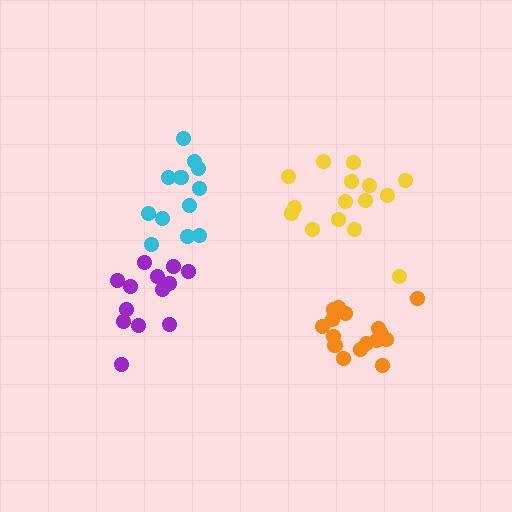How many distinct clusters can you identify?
There are 4 distinct clusters.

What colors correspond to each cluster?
The clusters are colored: yellow, cyan, purple, orange.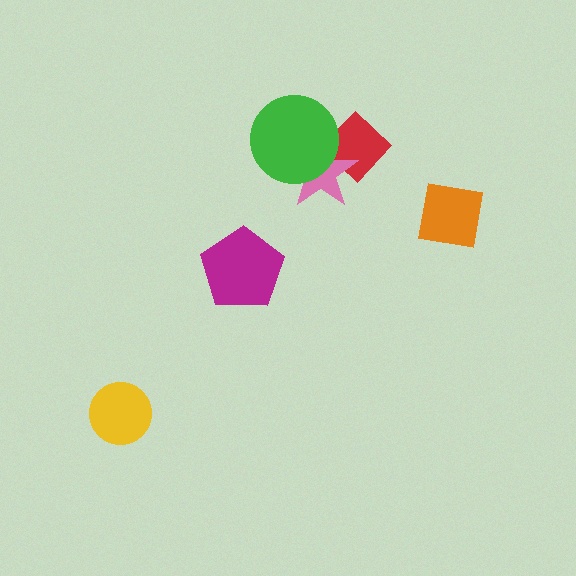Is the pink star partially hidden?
Yes, it is partially covered by another shape.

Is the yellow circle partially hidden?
No, no other shape covers it.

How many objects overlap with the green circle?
2 objects overlap with the green circle.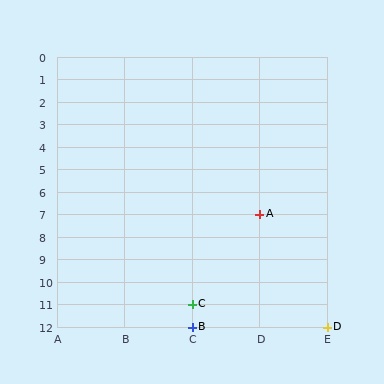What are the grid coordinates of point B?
Point B is at grid coordinates (C, 12).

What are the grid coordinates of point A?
Point A is at grid coordinates (D, 7).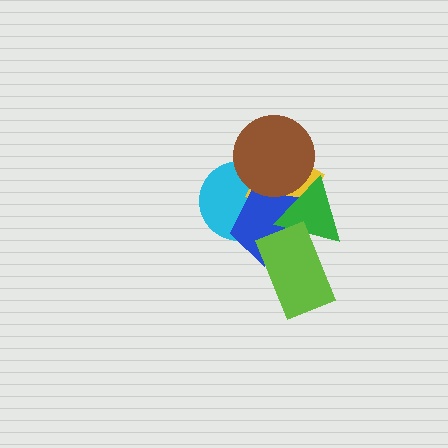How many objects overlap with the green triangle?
4 objects overlap with the green triangle.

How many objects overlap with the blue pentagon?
5 objects overlap with the blue pentagon.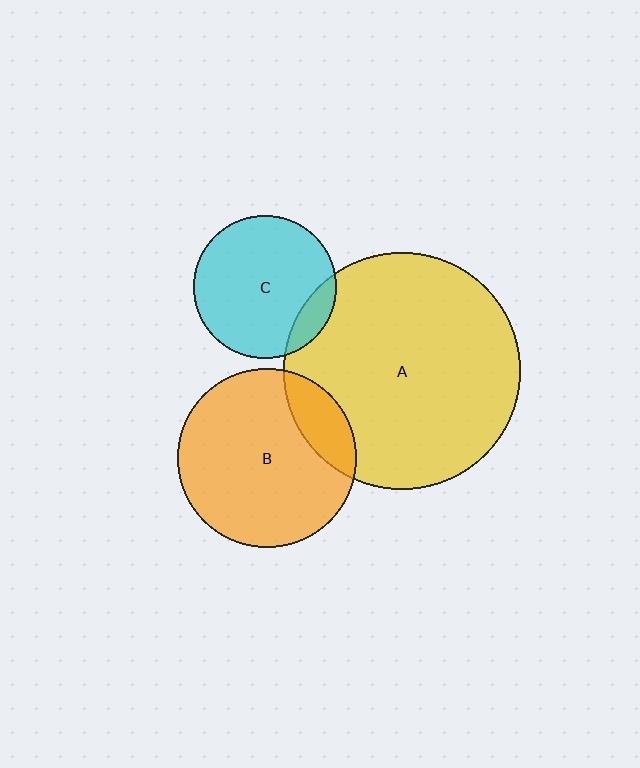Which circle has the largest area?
Circle A (yellow).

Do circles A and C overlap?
Yes.